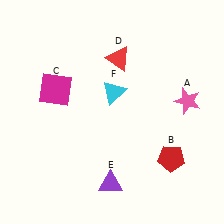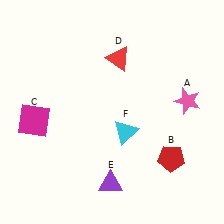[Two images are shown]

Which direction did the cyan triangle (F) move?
The cyan triangle (F) moved down.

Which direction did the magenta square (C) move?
The magenta square (C) moved down.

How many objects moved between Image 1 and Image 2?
2 objects moved between the two images.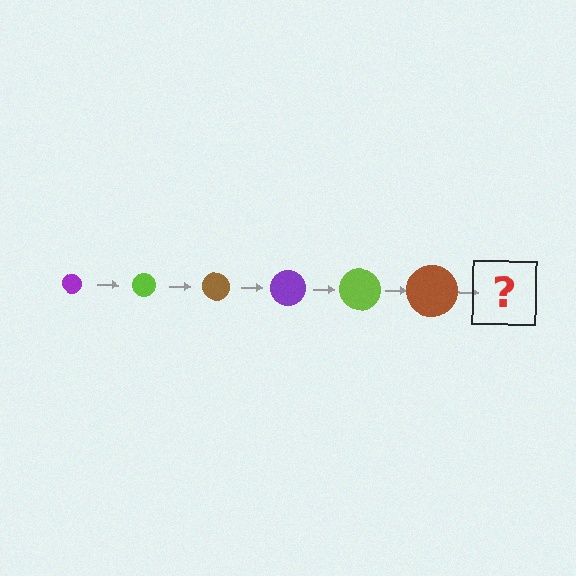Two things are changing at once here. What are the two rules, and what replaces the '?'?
The two rules are that the circle grows larger each step and the color cycles through purple, lime, and brown. The '?' should be a purple circle, larger than the previous one.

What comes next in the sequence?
The next element should be a purple circle, larger than the previous one.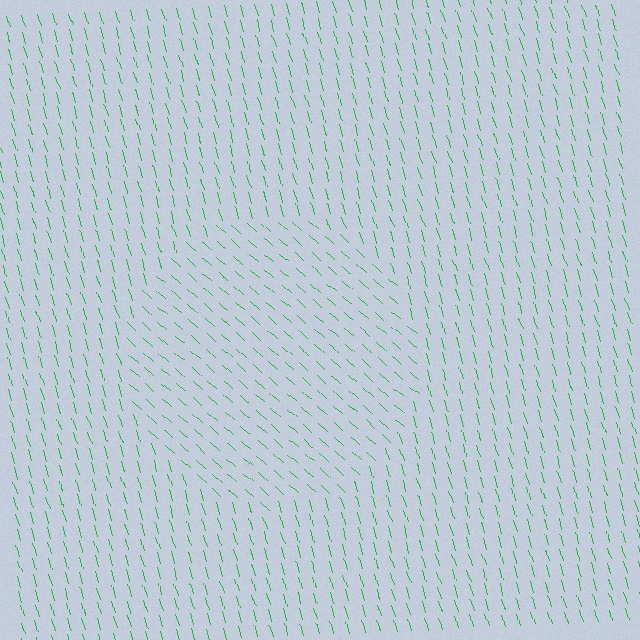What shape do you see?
I see a circle.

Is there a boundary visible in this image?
Yes, there is a texture boundary formed by a change in line orientation.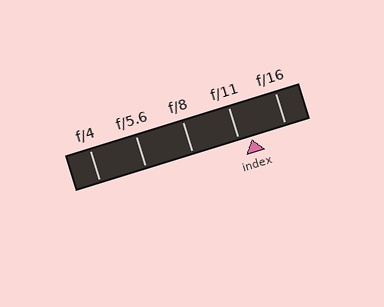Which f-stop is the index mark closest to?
The index mark is closest to f/11.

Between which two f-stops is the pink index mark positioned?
The index mark is between f/11 and f/16.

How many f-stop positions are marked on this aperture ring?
There are 5 f-stop positions marked.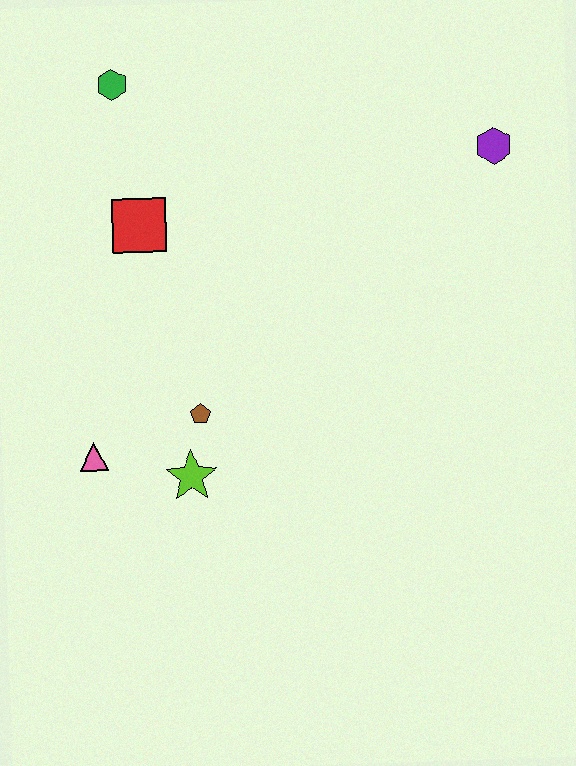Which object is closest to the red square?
The green hexagon is closest to the red square.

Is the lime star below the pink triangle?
Yes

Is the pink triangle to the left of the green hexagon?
Yes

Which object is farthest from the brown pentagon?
The purple hexagon is farthest from the brown pentagon.